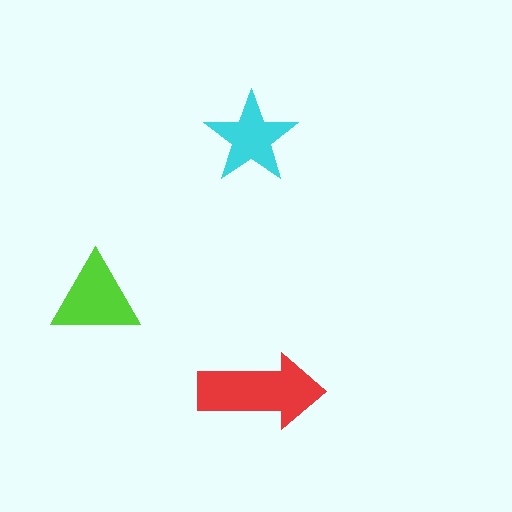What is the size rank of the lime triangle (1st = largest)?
2nd.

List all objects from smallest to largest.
The cyan star, the lime triangle, the red arrow.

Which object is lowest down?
The red arrow is bottommost.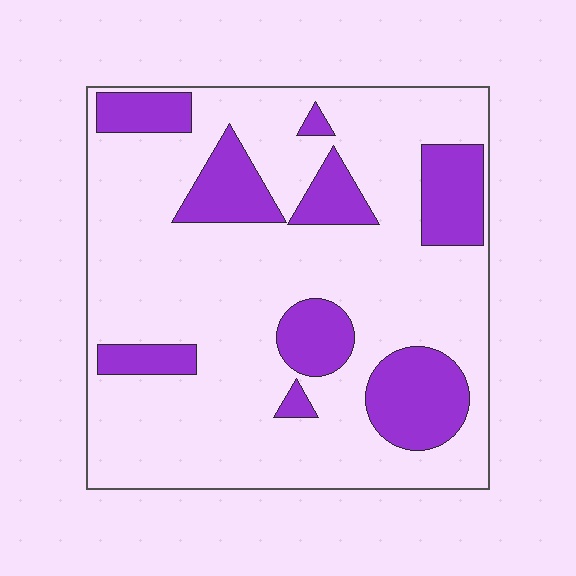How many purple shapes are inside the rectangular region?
9.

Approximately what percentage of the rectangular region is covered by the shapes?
Approximately 25%.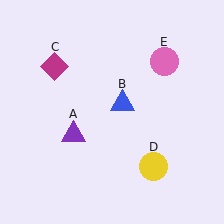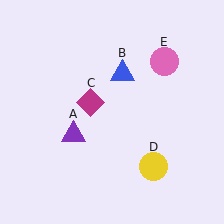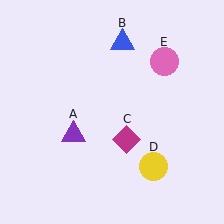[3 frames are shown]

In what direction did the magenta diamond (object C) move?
The magenta diamond (object C) moved down and to the right.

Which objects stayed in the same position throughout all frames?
Purple triangle (object A) and yellow circle (object D) and pink circle (object E) remained stationary.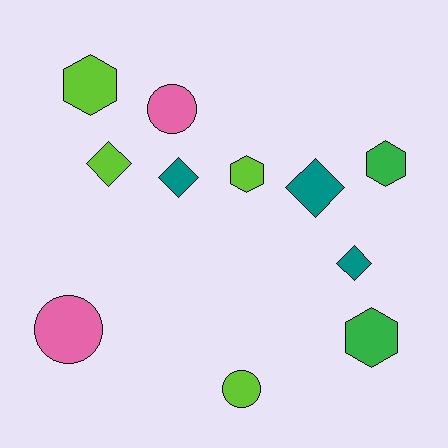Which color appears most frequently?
Lime, with 4 objects.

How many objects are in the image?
There are 11 objects.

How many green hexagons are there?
There are 2 green hexagons.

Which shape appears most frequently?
Diamond, with 4 objects.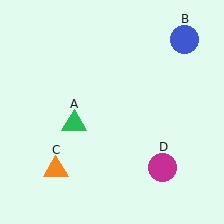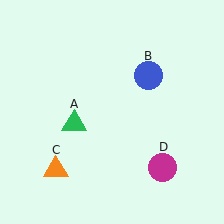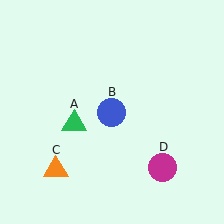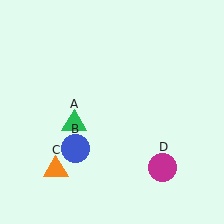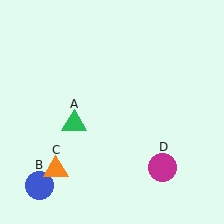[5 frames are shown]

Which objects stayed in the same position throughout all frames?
Green triangle (object A) and orange triangle (object C) and magenta circle (object D) remained stationary.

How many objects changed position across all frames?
1 object changed position: blue circle (object B).